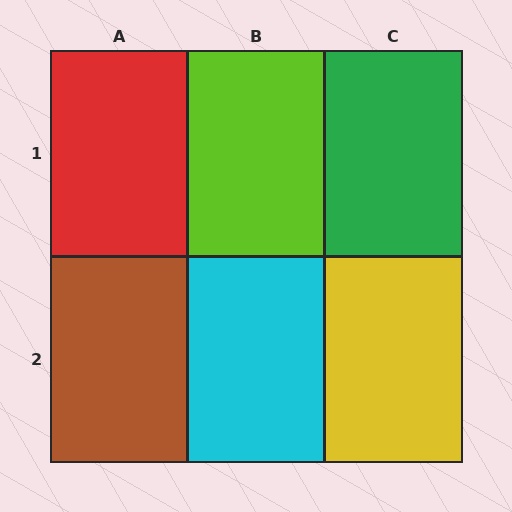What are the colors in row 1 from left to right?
Red, lime, green.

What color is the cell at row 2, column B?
Cyan.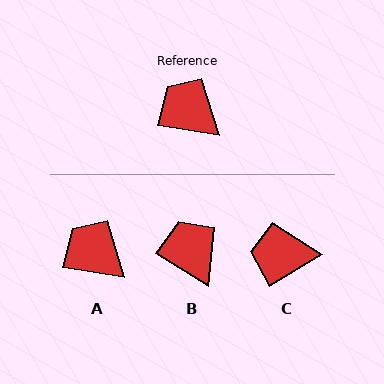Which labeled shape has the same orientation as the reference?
A.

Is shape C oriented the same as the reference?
No, it is off by about 41 degrees.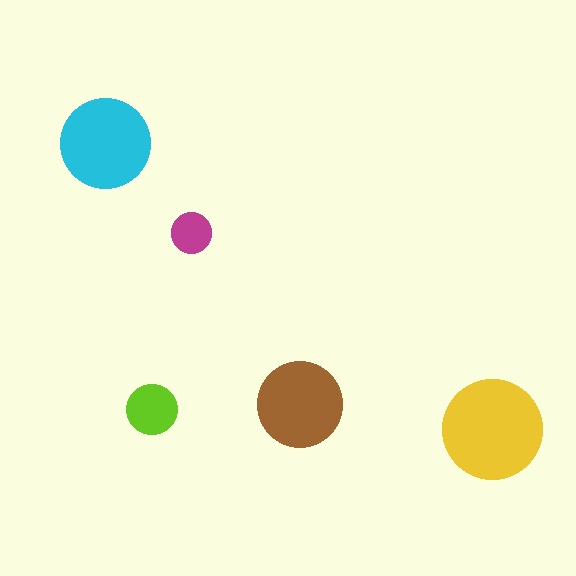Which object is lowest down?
The yellow circle is bottommost.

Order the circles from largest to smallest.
the yellow one, the cyan one, the brown one, the lime one, the magenta one.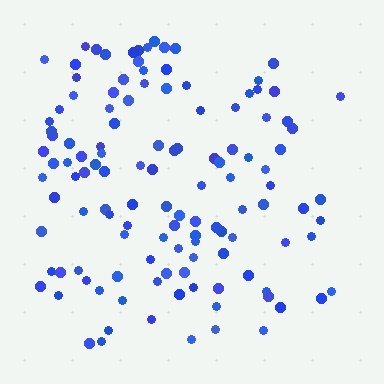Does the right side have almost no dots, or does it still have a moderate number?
Still a moderate number, just noticeably fewer than the left.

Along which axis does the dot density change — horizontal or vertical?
Horizontal.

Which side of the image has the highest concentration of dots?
The left.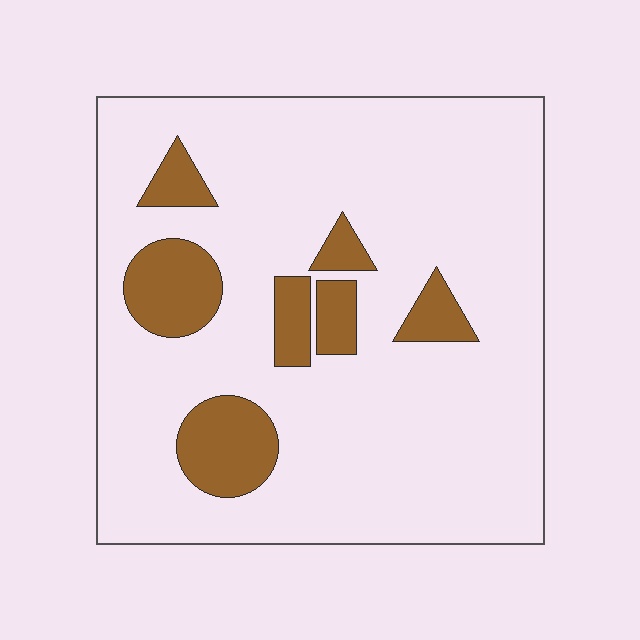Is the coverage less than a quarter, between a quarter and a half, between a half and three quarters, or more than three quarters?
Less than a quarter.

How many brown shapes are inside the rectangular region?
7.